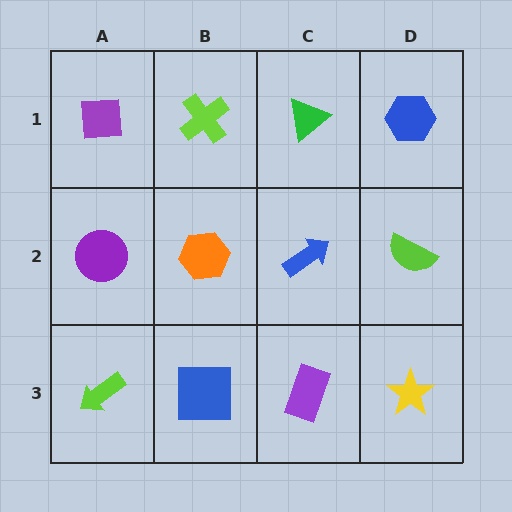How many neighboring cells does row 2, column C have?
4.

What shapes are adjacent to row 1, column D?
A lime semicircle (row 2, column D), a green triangle (row 1, column C).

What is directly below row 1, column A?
A purple circle.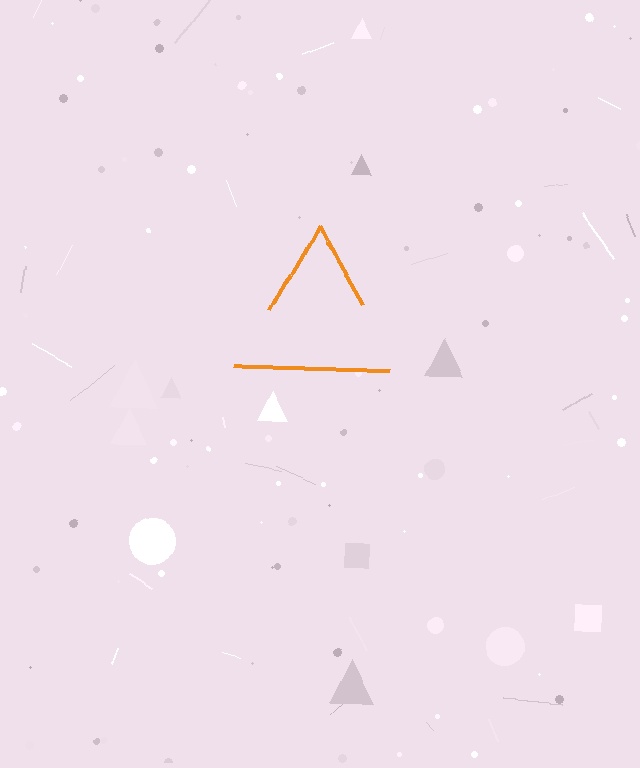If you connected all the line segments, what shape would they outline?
They would outline a triangle.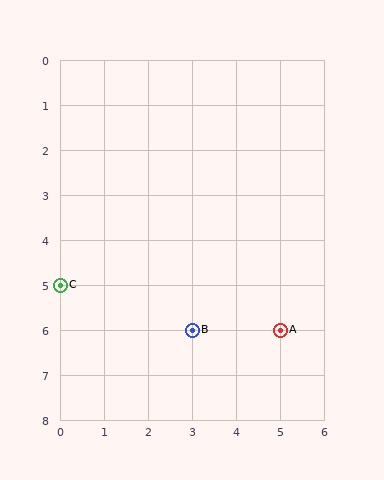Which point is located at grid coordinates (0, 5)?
Point C is at (0, 5).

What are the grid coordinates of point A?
Point A is at grid coordinates (5, 6).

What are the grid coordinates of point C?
Point C is at grid coordinates (0, 5).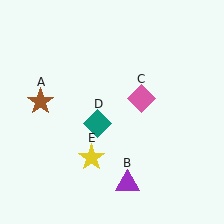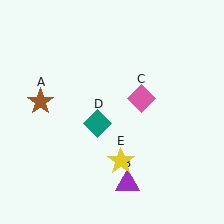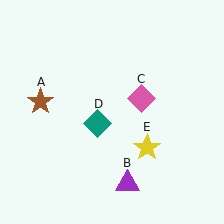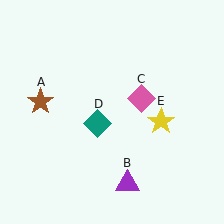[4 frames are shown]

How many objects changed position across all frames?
1 object changed position: yellow star (object E).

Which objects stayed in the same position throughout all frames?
Brown star (object A) and purple triangle (object B) and pink diamond (object C) and teal diamond (object D) remained stationary.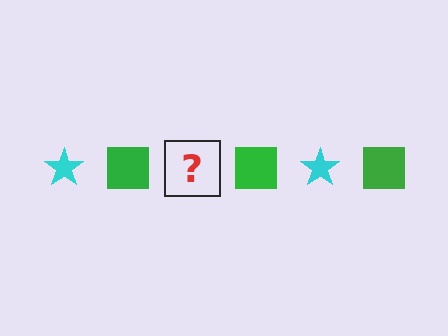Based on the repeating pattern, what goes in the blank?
The blank should be a cyan star.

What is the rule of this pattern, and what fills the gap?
The rule is that the pattern alternates between cyan star and green square. The gap should be filled with a cyan star.